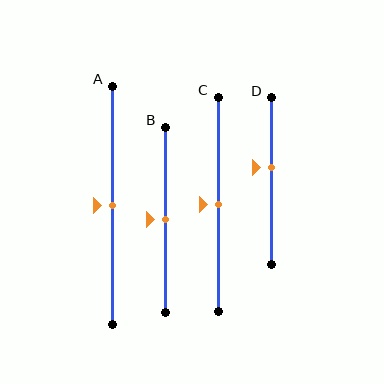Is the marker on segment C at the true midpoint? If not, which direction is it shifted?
Yes, the marker on segment C is at the true midpoint.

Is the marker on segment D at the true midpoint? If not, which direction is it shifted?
No, the marker on segment D is shifted upward by about 8% of the segment length.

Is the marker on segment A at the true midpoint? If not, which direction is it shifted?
Yes, the marker on segment A is at the true midpoint.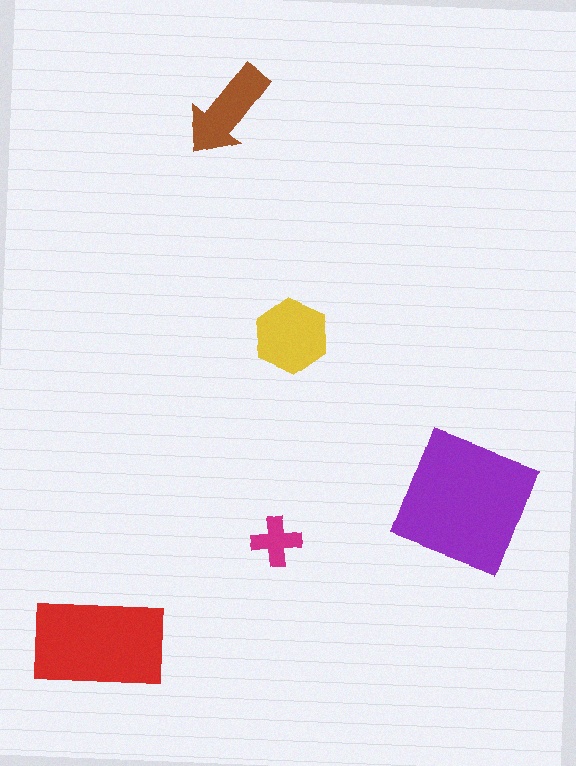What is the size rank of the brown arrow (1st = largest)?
4th.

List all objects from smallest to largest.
The magenta cross, the brown arrow, the yellow hexagon, the red rectangle, the purple square.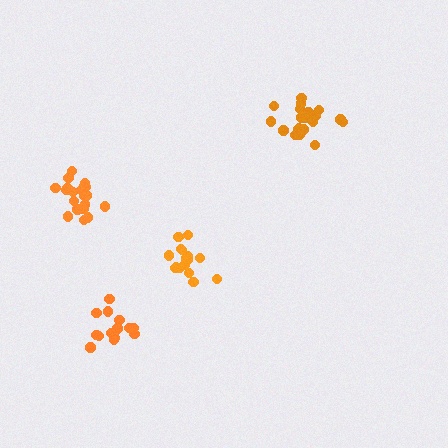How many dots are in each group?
Group 1: 21 dots, Group 2: 16 dots, Group 3: 21 dots, Group 4: 16 dots (74 total).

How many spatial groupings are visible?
There are 4 spatial groupings.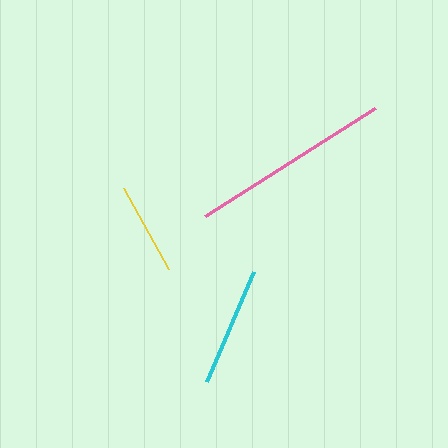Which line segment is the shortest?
The yellow line is the shortest at approximately 93 pixels.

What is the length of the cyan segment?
The cyan segment is approximately 119 pixels long.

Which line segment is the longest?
The pink line is the longest at approximately 202 pixels.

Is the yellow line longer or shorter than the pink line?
The pink line is longer than the yellow line.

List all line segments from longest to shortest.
From longest to shortest: pink, cyan, yellow.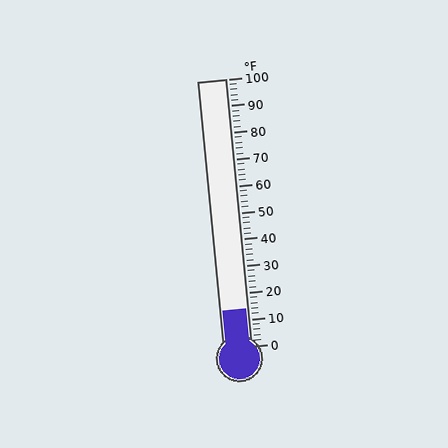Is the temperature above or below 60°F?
The temperature is below 60°F.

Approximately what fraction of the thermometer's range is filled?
The thermometer is filled to approximately 15% of its range.